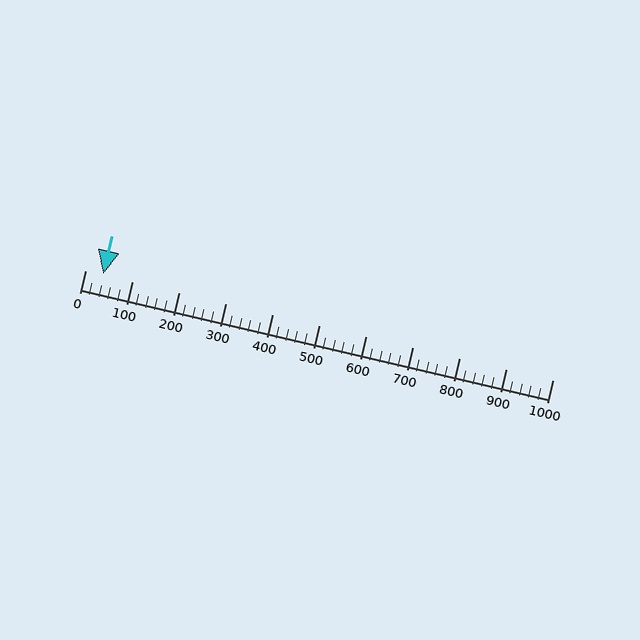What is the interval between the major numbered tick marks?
The major tick marks are spaced 100 units apart.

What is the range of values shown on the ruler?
The ruler shows values from 0 to 1000.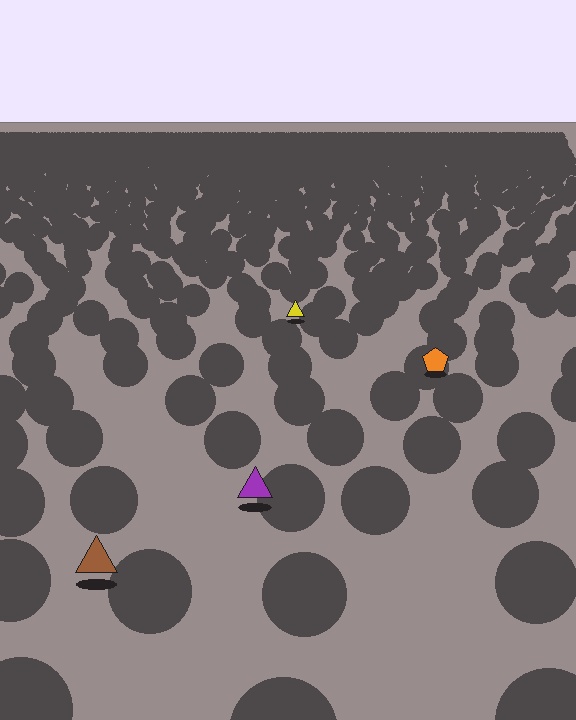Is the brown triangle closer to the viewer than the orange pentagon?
Yes. The brown triangle is closer — you can tell from the texture gradient: the ground texture is coarser near it.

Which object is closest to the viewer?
The brown triangle is closest. The texture marks near it are larger and more spread out.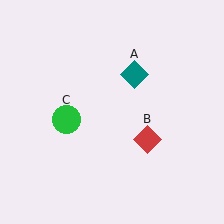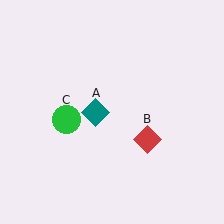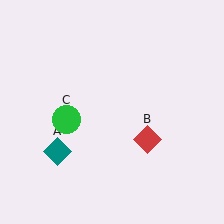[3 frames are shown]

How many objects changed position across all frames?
1 object changed position: teal diamond (object A).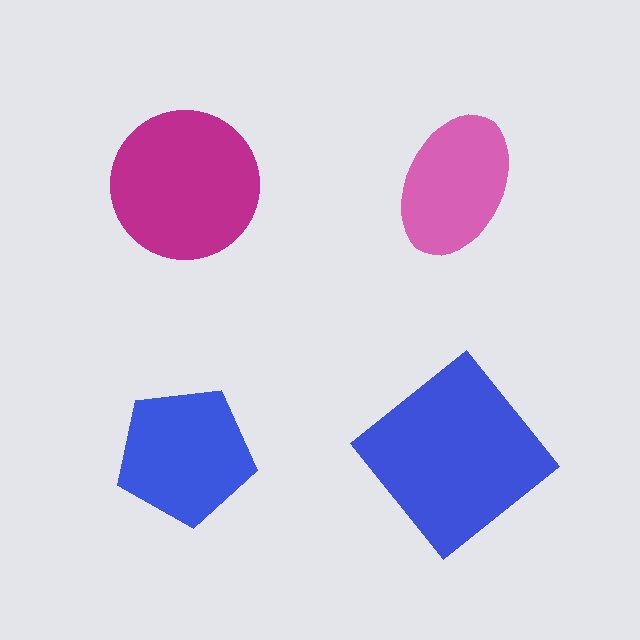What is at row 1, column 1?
A magenta circle.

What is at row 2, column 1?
A blue pentagon.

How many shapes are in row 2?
2 shapes.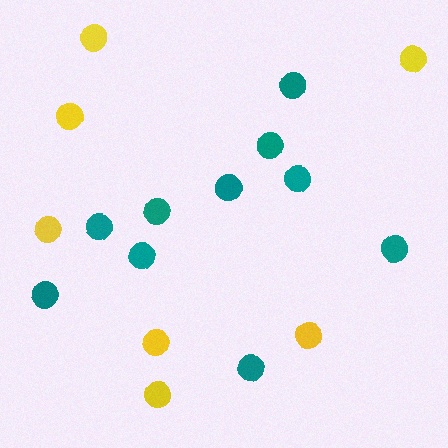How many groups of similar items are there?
There are 2 groups: one group of yellow circles (7) and one group of teal circles (10).